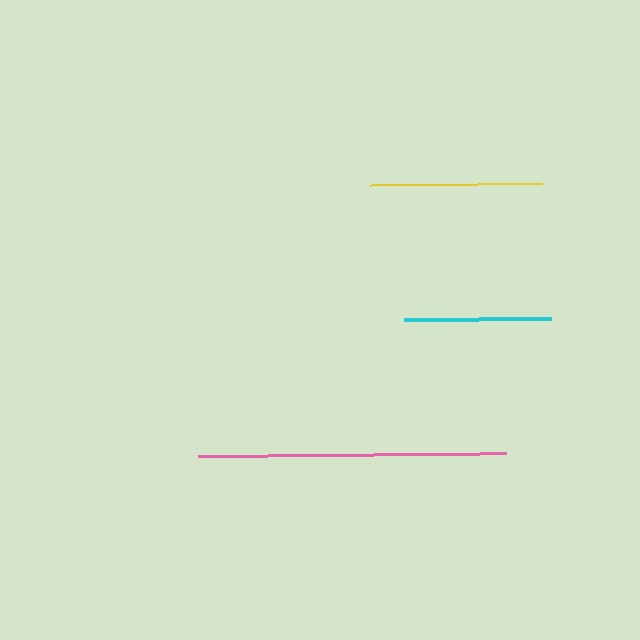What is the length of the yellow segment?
The yellow segment is approximately 172 pixels long.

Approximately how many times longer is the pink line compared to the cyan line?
The pink line is approximately 2.1 times the length of the cyan line.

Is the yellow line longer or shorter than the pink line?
The pink line is longer than the yellow line.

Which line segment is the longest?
The pink line is the longest at approximately 308 pixels.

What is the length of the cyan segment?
The cyan segment is approximately 147 pixels long.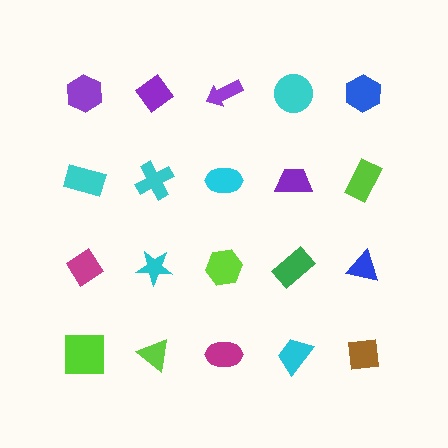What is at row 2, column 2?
A cyan cross.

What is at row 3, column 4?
A green rectangle.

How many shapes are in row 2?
5 shapes.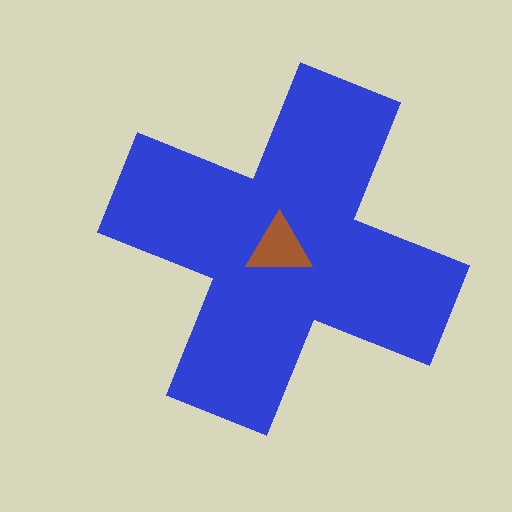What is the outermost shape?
The blue cross.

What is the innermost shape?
The brown triangle.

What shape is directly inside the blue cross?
The brown triangle.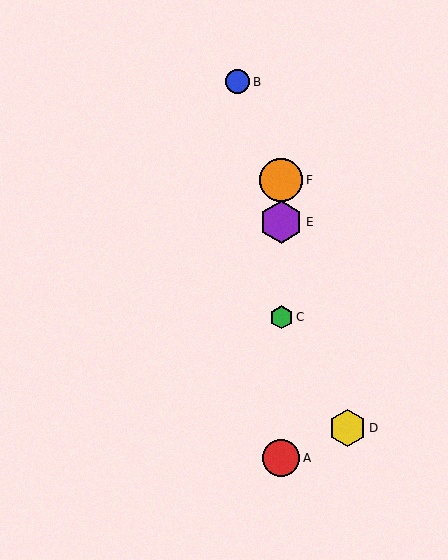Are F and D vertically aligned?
No, F is at x≈281 and D is at x≈348.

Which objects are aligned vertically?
Objects A, C, E, F are aligned vertically.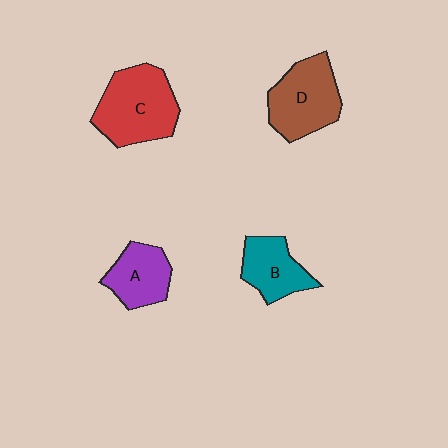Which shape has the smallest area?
Shape A (purple).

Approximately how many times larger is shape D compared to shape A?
Approximately 1.4 times.